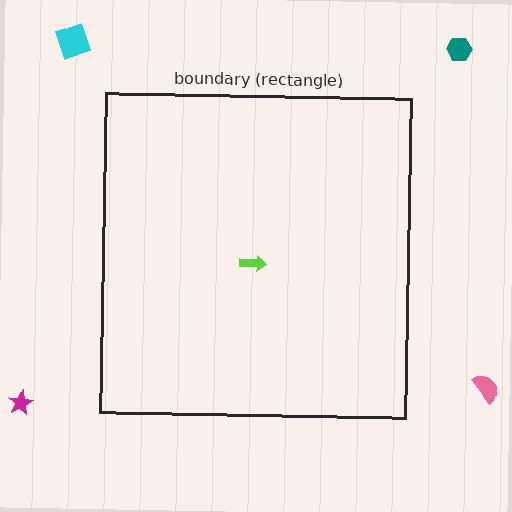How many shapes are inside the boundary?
1 inside, 4 outside.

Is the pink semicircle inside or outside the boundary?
Outside.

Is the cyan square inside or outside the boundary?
Outside.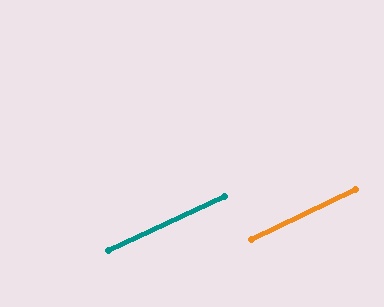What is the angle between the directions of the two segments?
Approximately 1 degree.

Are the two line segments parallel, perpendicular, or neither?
Parallel — their directions differ by only 0.6°.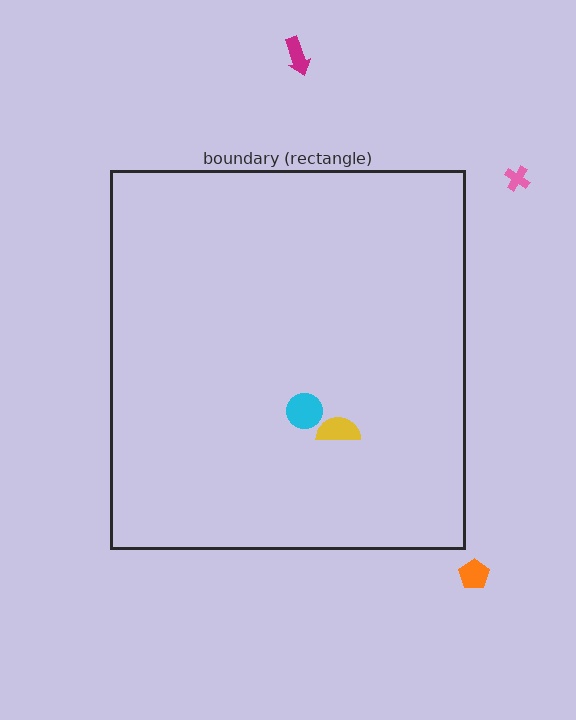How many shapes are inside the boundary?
2 inside, 3 outside.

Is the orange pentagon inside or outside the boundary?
Outside.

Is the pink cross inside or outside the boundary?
Outside.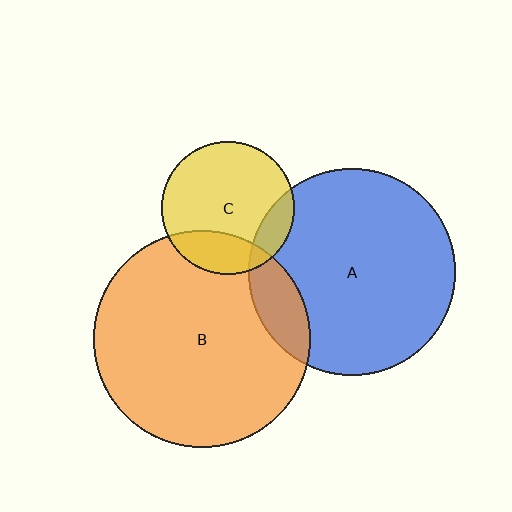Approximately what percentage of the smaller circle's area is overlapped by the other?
Approximately 20%.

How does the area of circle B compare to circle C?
Approximately 2.7 times.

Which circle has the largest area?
Circle B (orange).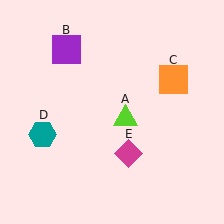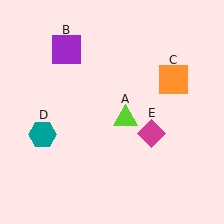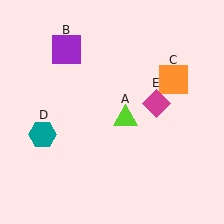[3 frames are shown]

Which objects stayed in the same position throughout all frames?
Lime triangle (object A) and purple square (object B) and orange square (object C) and teal hexagon (object D) remained stationary.